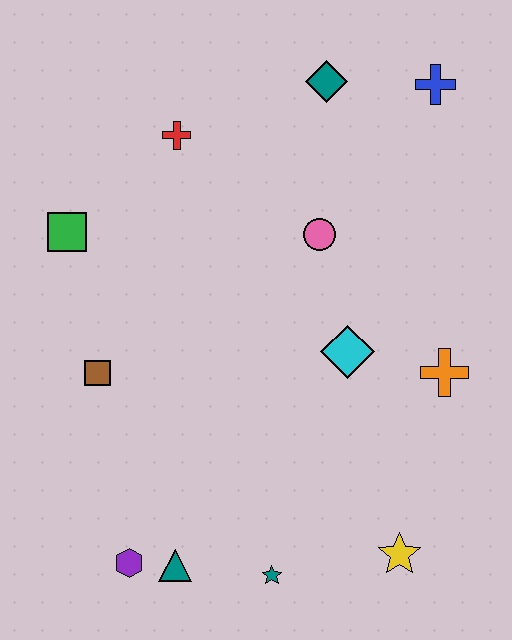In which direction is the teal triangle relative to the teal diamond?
The teal triangle is below the teal diamond.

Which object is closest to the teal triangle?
The purple hexagon is closest to the teal triangle.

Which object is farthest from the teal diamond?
The purple hexagon is farthest from the teal diamond.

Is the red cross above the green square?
Yes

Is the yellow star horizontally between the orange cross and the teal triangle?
Yes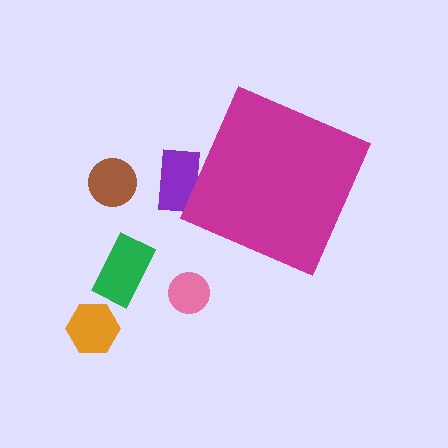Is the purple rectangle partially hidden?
Yes, the purple rectangle is partially hidden behind the magenta diamond.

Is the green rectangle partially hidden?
No, the green rectangle is fully visible.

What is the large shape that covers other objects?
A magenta diamond.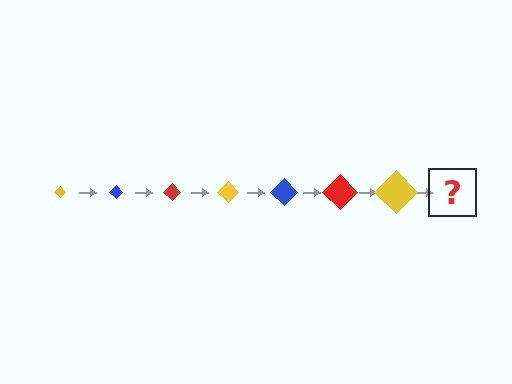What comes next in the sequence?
The next element should be a blue diamond, larger than the previous one.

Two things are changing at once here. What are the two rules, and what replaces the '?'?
The two rules are that the diamond grows larger each step and the color cycles through yellow, blue, and red. The '?' should be a blue diamond, larger than the previous one.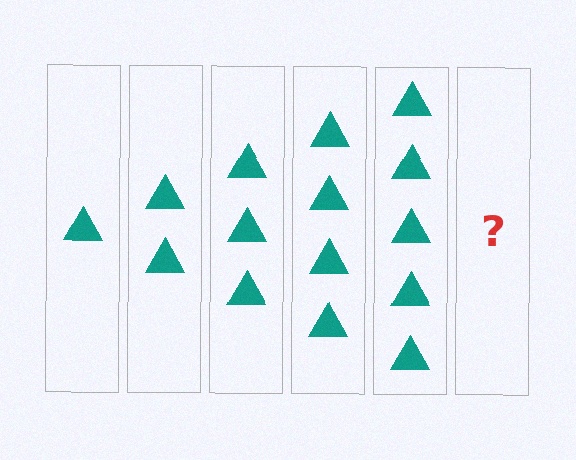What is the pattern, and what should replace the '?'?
The pattern is that each step adds one more triangle. The '?' should be 6 triangles.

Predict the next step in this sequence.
The next step is 6 triangles.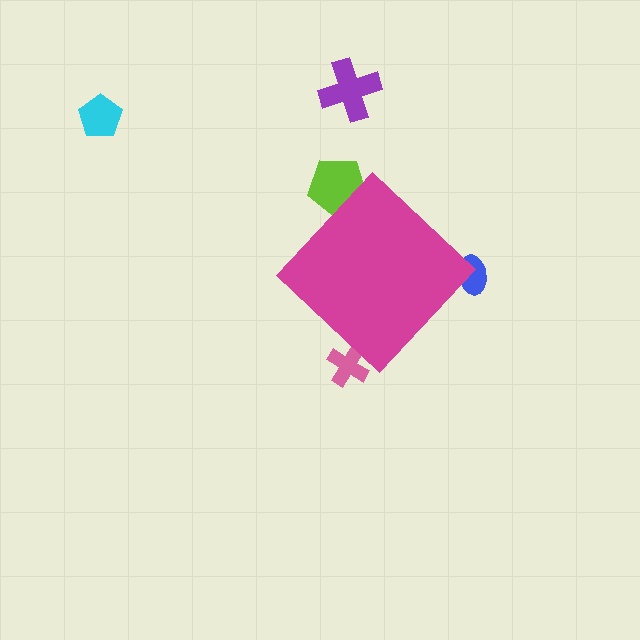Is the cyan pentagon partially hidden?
No, the cyan pentagon is fully visible.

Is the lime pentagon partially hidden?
Yes, the lime pentagon is partially hidden behind the magenta diamond.